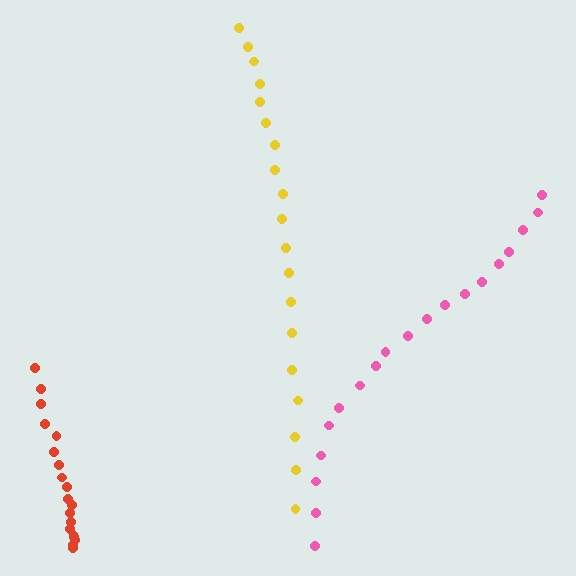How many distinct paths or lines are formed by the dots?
There are 3 distinct paths.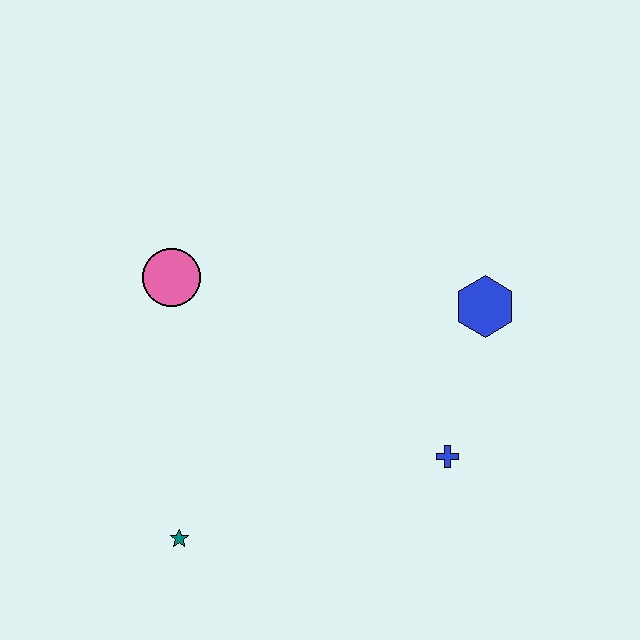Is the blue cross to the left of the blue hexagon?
Yes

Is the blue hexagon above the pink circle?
No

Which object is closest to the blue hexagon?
The blue cross is closest to the blue hexagon.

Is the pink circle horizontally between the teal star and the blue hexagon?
No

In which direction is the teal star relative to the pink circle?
The teal star is below the pink circle.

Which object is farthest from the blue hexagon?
The teal star is farthest from the blue hexagon.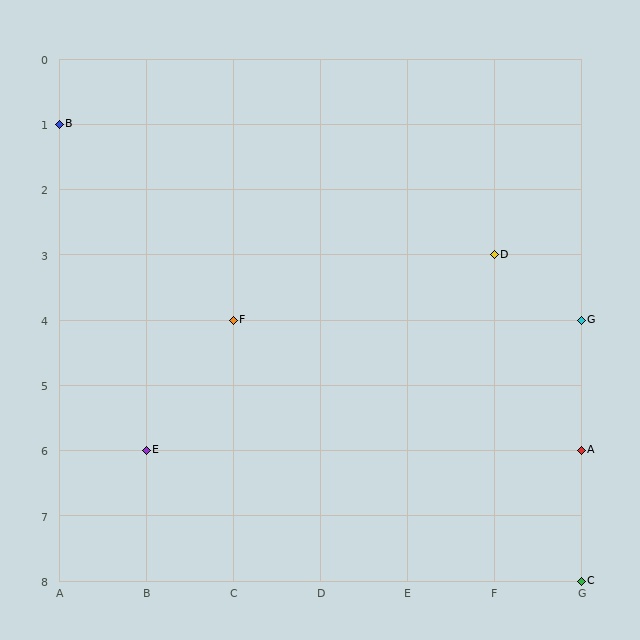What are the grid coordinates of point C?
Point C is at grid coordinates (G, 8).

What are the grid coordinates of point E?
Point E is at grid coordinates (B, 6).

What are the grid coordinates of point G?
Point G is at grid coordinates (G, 4).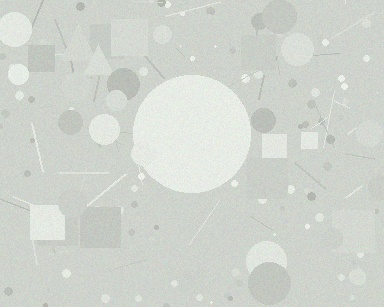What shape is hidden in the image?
A circle is hidden in the image.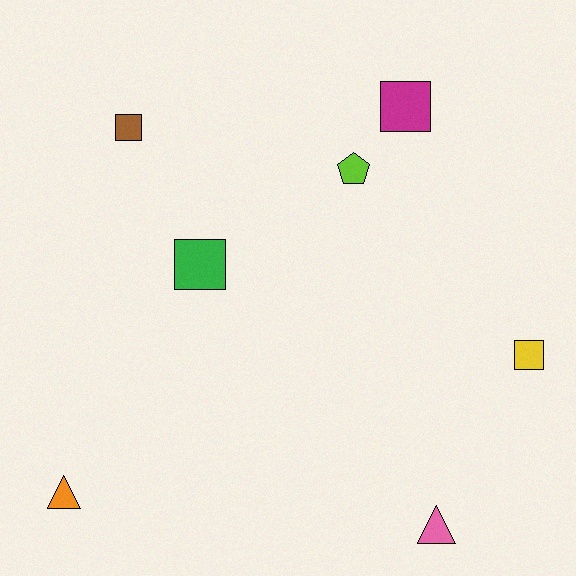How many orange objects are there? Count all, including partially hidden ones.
There is 1 orange object.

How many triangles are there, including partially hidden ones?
There are 2 triangles.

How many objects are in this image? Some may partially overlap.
There are 7 objects.